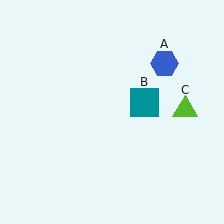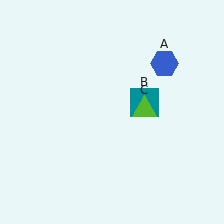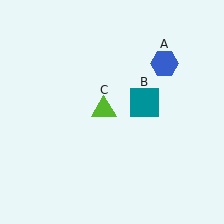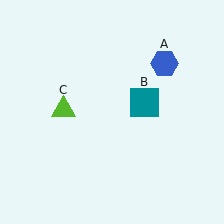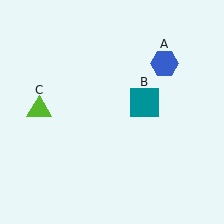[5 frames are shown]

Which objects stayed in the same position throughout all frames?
Blue hexagon (object A) and teal square (object B) remained stationary.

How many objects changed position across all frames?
1 object changed position: lime triangle (object C).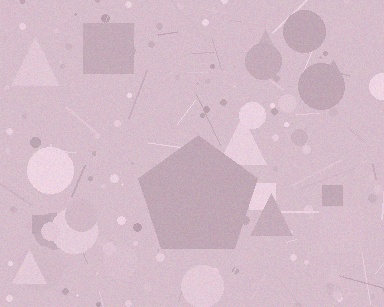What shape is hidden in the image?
A pentagon is hidden in the image.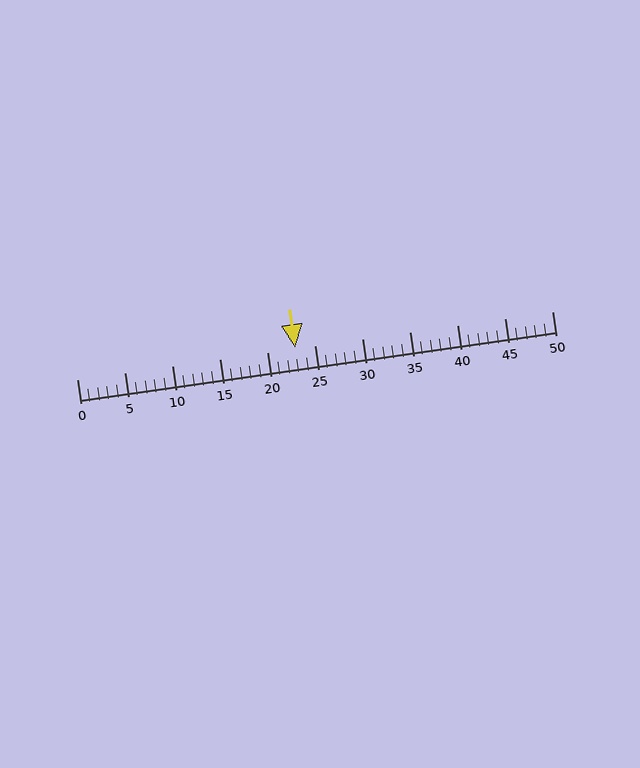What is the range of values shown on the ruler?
The ruler shows values from 0 to 50.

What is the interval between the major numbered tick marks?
The major tick marks are spaced 5 units apart.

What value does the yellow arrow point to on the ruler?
The yellow arrow points to approximately 23.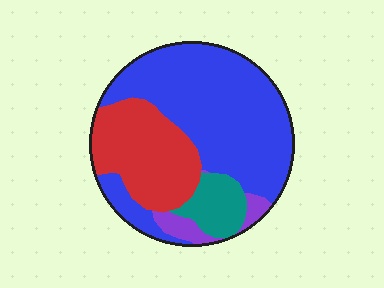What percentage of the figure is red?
Red covers about 25% of the figure.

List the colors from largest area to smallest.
From largest to smallest: blue, red, teal, purple.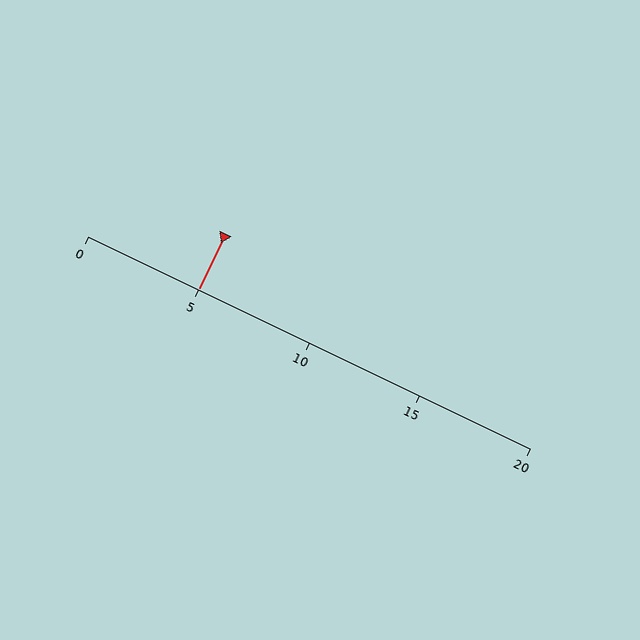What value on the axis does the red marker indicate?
The marker indicates approximately 5.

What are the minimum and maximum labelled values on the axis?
The axis runs from 0 to 20.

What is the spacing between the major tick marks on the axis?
The major ticks are spaced 5 apart.